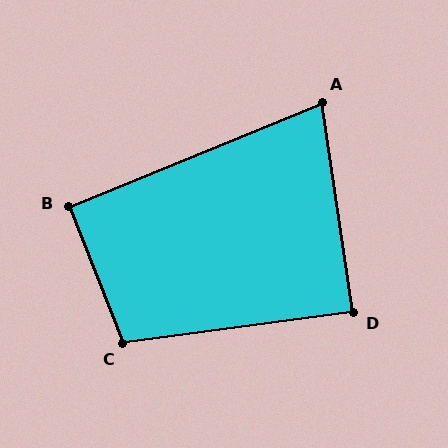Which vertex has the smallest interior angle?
A, at approximately 76 degrees.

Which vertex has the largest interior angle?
C, at approximately 104 degrees.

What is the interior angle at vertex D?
Approximately 89 degrees (approximately right).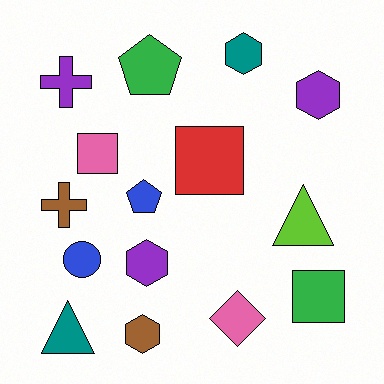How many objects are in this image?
There are 15 objects.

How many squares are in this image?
There are 3 squares.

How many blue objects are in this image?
There are 2 blue objects.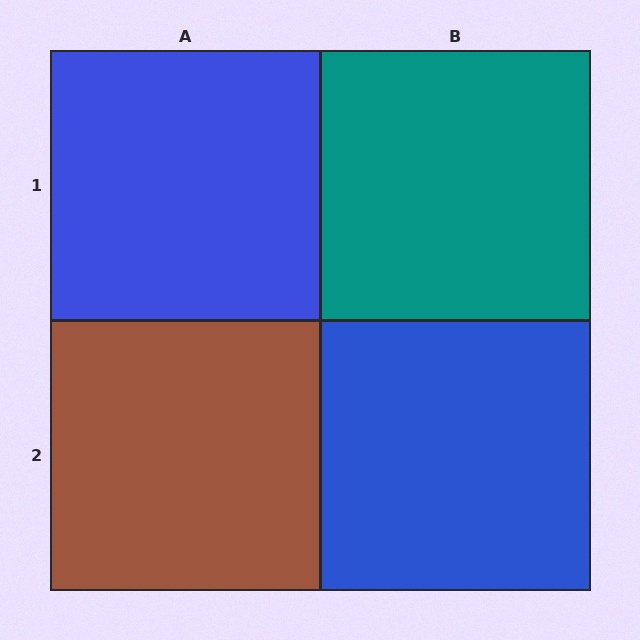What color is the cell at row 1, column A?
Blue.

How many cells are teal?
1 cell is teal.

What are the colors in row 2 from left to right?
Brown, blue.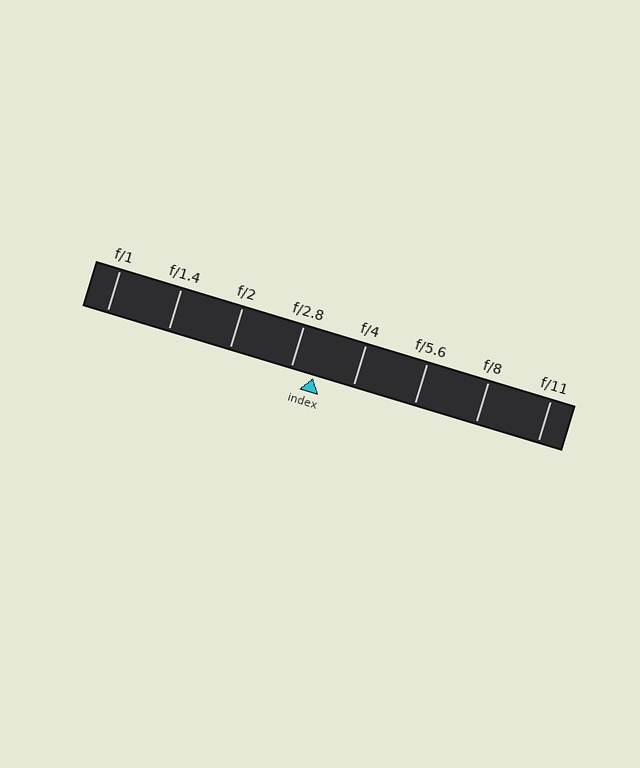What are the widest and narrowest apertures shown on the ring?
The widest aperture shown is f/1 and the narrowest is f/11.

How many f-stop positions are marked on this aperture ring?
There are 8 f-stop positions marked.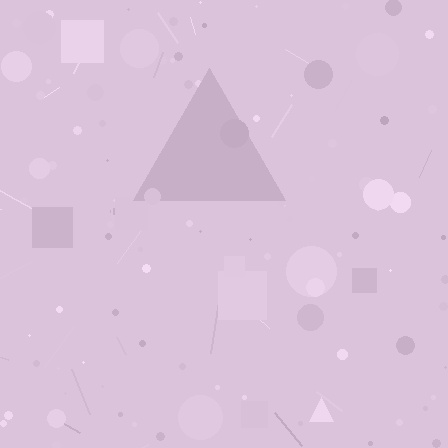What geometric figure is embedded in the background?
A triangle is embedded in the background.